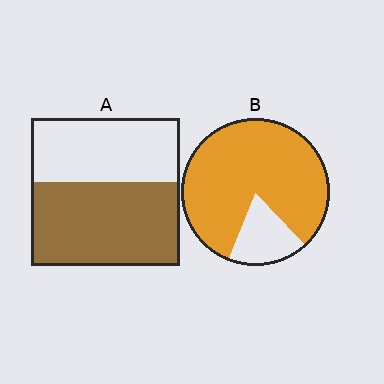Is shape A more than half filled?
Yes.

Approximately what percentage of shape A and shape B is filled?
A is approximately 55% and B is approximately 80%.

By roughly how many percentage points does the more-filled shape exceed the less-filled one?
By roughly 25 percentage points (B over A).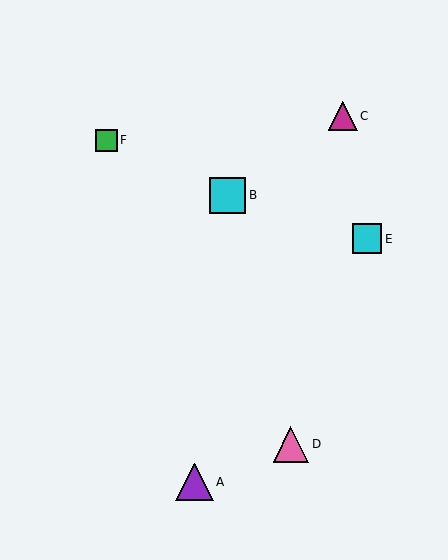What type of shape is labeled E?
Shape E is a cyan square.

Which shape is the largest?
The purple triangle (labeled A) is the largest.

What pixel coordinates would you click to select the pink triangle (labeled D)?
Click at (291, 444) to select the pink triangle D.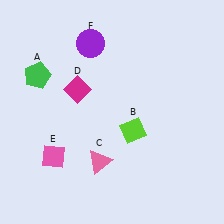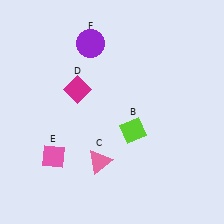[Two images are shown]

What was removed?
The green pentagon (A) was removed in Image 2.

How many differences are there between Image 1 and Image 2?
There is 1 difference between the two images.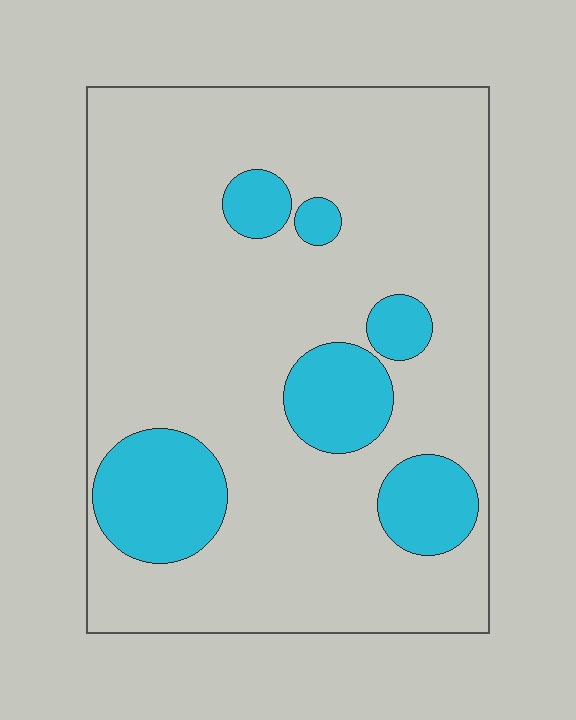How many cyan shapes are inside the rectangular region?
6.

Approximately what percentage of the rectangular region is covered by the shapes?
Approximately 20%.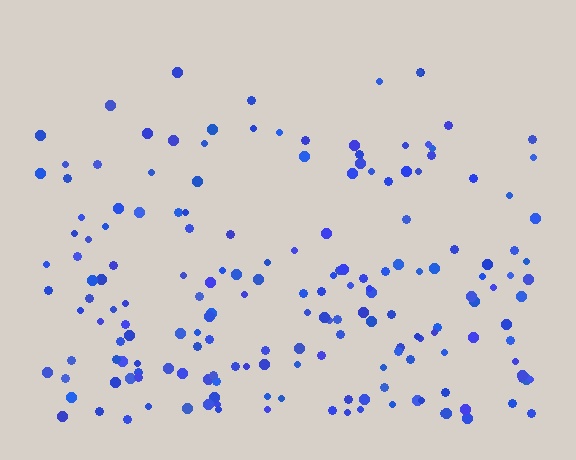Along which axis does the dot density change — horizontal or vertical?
Vertical.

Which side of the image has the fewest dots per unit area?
The top.